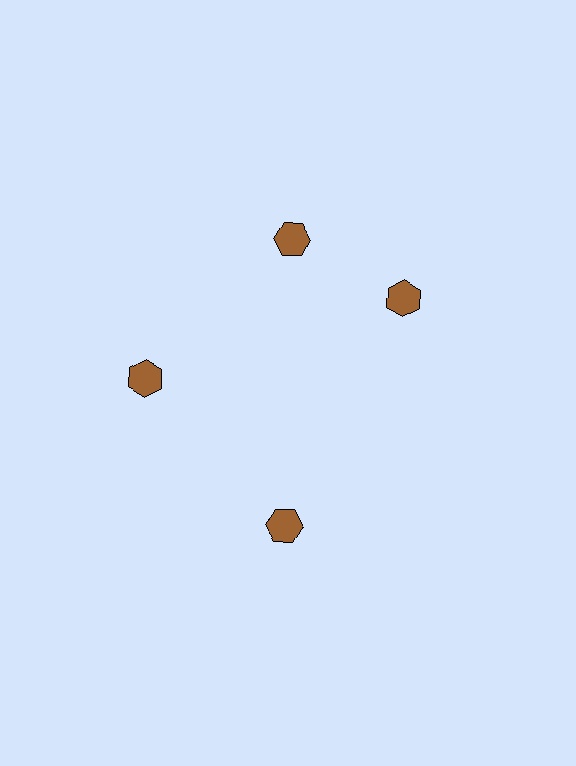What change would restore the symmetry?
The symmetry would be restored by rotating it back into even spacing with its neighbors so that all 4 hexagons sit at equal angles and equal distance from the center.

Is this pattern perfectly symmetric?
No. The 4 brown hexagons are arranged in a ring, but one element near the 3 o'clock position is rotated out of alignment along the ring, breaking the 4-fold rotational symmetry.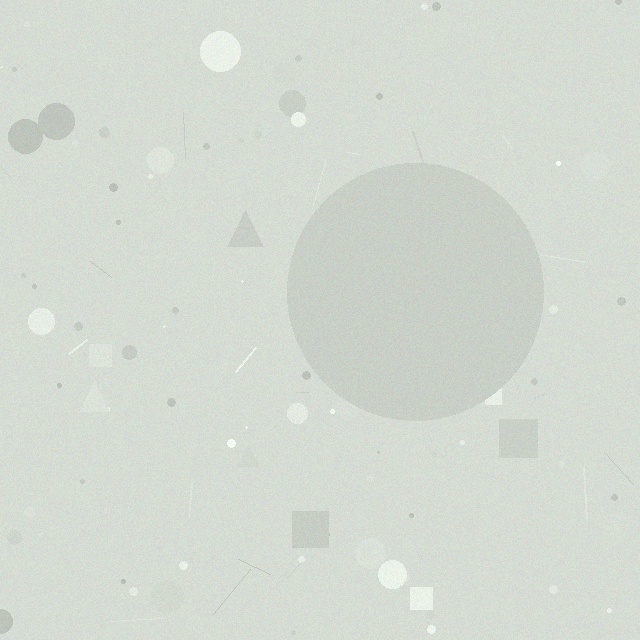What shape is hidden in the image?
A circle is hidden in the image.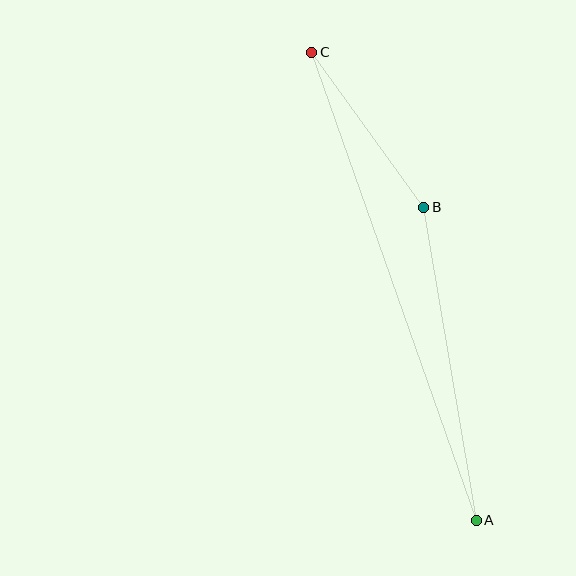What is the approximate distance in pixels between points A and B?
The distance between A and B is approximately 317 pixels.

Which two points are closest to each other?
Points B and C are closest to each other.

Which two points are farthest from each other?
Points A and C are farthest from each other.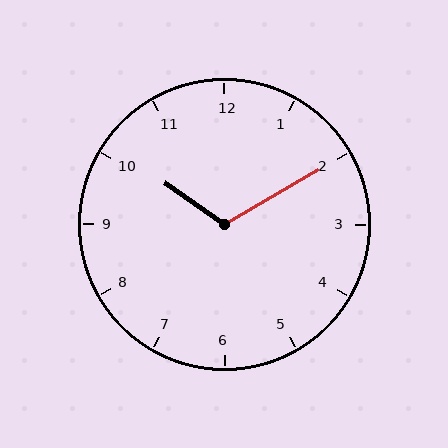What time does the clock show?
10:10.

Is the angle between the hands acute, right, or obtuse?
It is obtuse.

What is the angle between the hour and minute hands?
Approximately 115 degrees.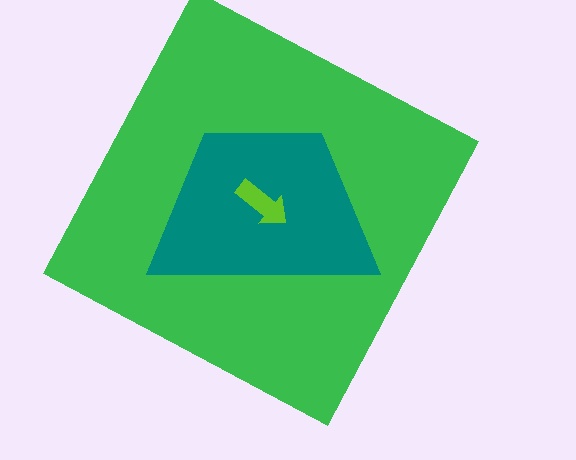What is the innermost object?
The lime arrow.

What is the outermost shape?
The green square.